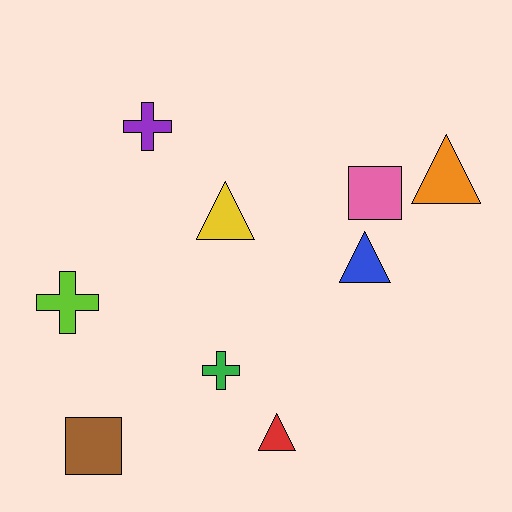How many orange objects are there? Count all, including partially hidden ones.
There is 1 orange object.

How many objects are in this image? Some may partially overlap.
There are 9 objects.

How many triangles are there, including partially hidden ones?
There are 4 triangles.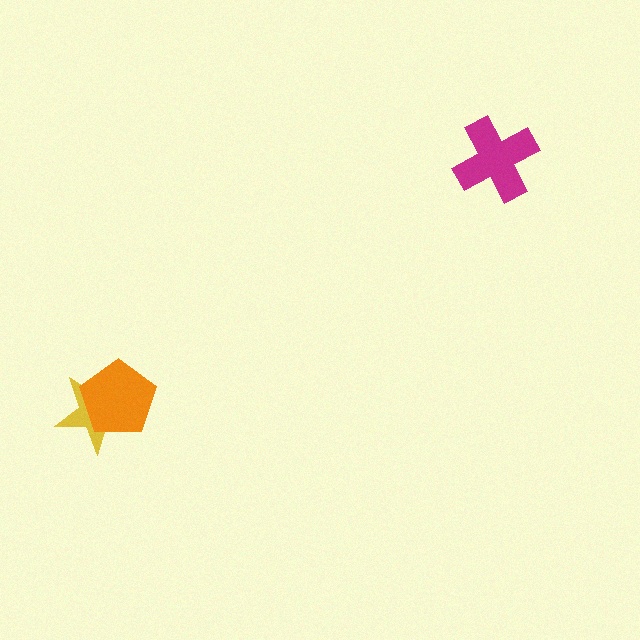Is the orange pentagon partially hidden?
No, no other shape covers it.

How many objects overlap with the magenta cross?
0 objects overlap with the magenta cross.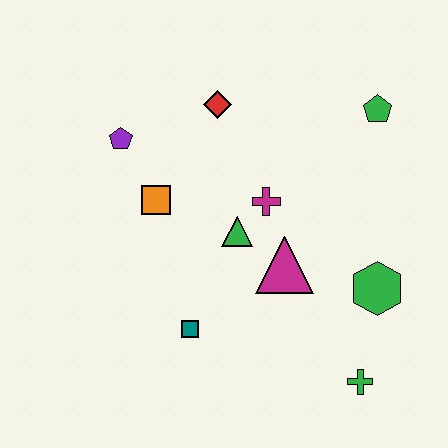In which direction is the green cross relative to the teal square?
The green cross is to the right of the teal square.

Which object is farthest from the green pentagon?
The teal square is farthest from the green pentagon.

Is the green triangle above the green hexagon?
Yes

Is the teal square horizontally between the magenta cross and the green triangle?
No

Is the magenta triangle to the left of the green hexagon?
Yes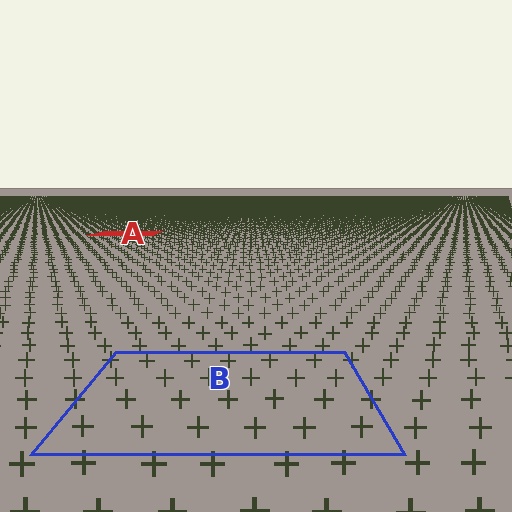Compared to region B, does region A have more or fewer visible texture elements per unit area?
Region A has more texture elements per unit area — they are packed more densely because it is farther away.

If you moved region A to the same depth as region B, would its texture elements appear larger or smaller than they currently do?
They would appear larger. At a closer depth, the same texture elements are projected at a bigger on-screen size.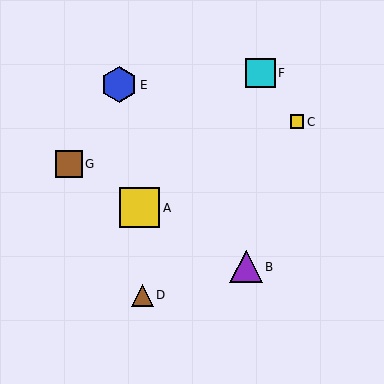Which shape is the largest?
The yellow square (labeled A) is the largest.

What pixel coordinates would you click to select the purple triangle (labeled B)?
Click at (246, 267) to select the purple triangle B.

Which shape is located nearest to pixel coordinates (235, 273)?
The purple triangle (labeled B) at (246, 267) is nearest to that location.